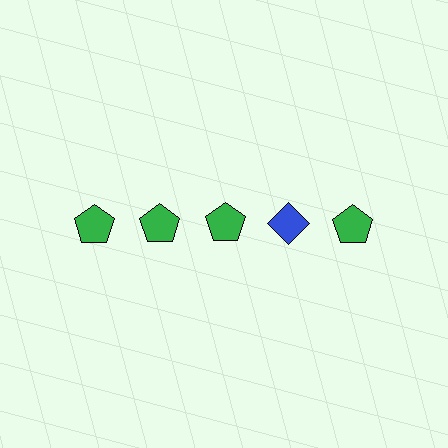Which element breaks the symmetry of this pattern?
The blue diamond in the top row, second from right column breaks the symmetry. All other shapes are green pentagons.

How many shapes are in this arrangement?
There are 5 shapes arranged in a grid pattern.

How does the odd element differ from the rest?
It differs in both color (blue instead of green) and shape (diamond instead of pentagon).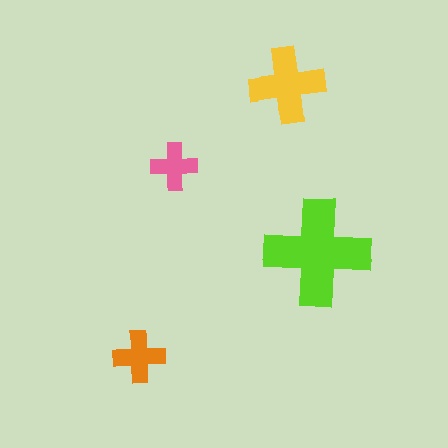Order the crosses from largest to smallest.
the lime one, the yellow one, the orange one, the pink one.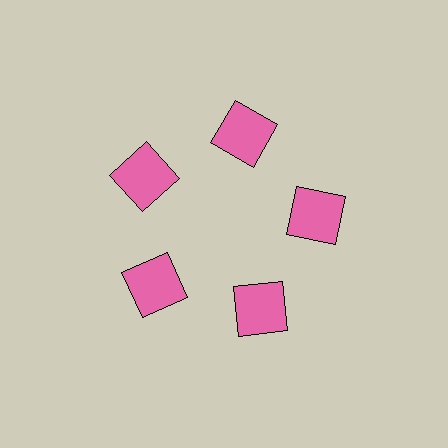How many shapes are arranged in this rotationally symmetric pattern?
There are 5 shapes, arranged in 5 groups of 1.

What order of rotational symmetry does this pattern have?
This pattern has 5-fold rotational symmetry.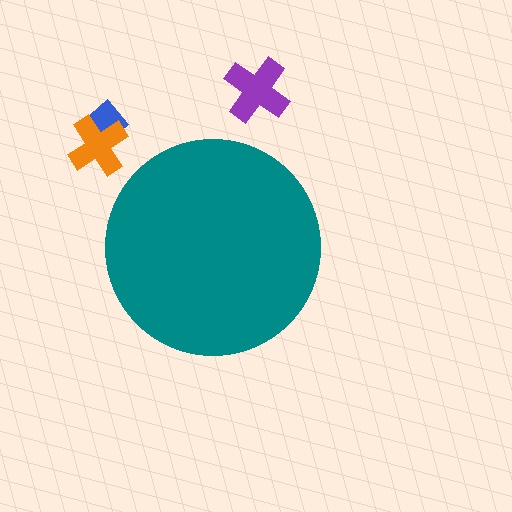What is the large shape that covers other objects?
A teal circle.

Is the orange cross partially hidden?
No, the orange cross is fully visible.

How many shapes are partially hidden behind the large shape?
0 shapes are partially hidden.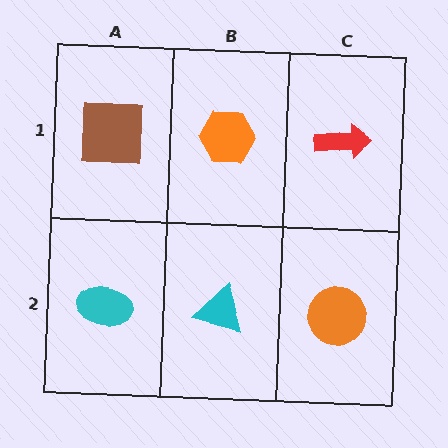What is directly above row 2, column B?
An orange hexagon.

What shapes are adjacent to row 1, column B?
A cyan triangle (row 2, column B), a brown square (row 1, column A), a red arrow (row 1, column C).